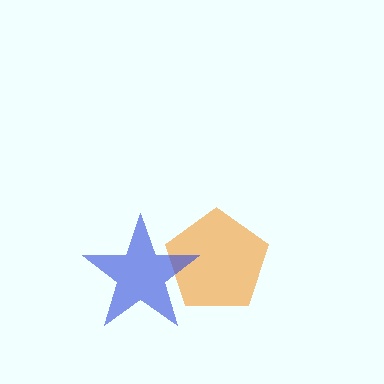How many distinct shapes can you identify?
There are 2 distinct shapes: an orange pentagon, a blue star.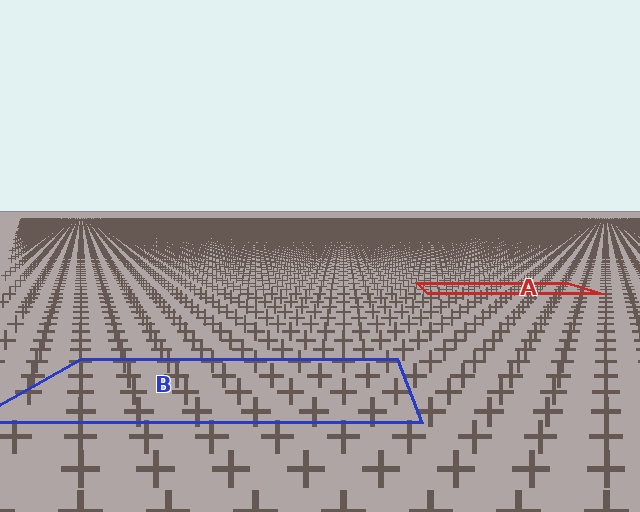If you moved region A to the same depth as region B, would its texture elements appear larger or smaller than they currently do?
They would appear larger. At a closer depth, the same texture elements are projected at a bigger on-screen size.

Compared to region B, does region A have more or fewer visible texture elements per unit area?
Region A has more texture elements per unit area — they are packed more densely because it is farther away.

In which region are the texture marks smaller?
The texture marks are smaller in region A, because it is farther away.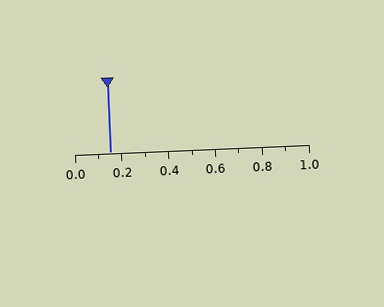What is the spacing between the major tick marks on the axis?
The major ticks are spaced 0.2 apart.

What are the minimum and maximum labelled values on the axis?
The axis runs from 0.0 to 1.0.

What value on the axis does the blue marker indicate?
The marker indicates approximately 0.15.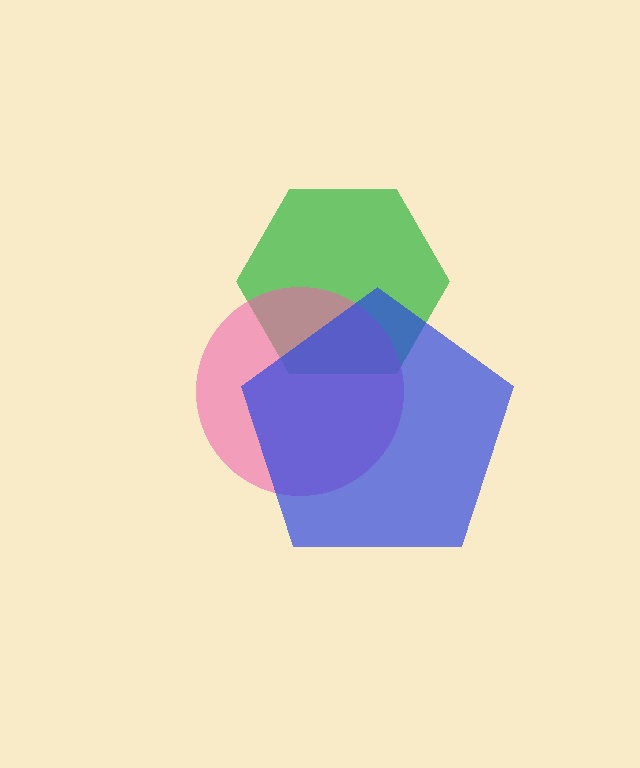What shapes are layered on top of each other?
The layered shapes are: a green hexagon, a pink circle, a blue pentagon.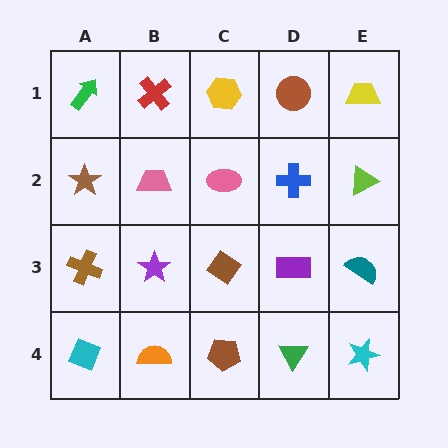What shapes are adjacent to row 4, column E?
A teal semicircle (row 3, column E), a green triangle (row 4, column D).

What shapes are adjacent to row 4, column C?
A brown diamond (row 3, column C), an orange semicircle (row 4, column B), a green triangle (row 4, column D).